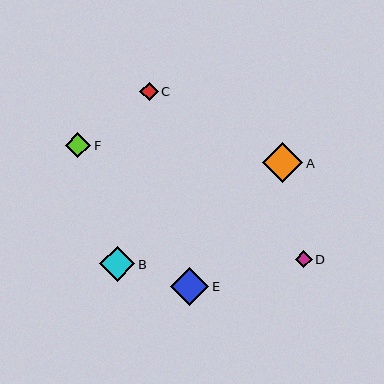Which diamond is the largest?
Diamond A is the largest with a size of approximately 40 pixels.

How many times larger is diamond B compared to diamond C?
Diamond B is approximately 1.9 times the size of diamond C.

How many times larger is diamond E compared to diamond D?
Diamond E is approximately 2.3 times the size of diamond D.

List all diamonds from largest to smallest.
From largest to smallest: A, E, B, F, C, D.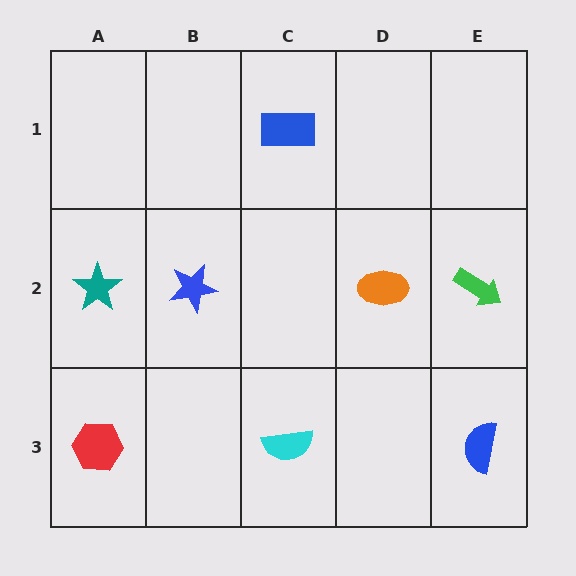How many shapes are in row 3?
3 shapes.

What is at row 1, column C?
A blue rectangle.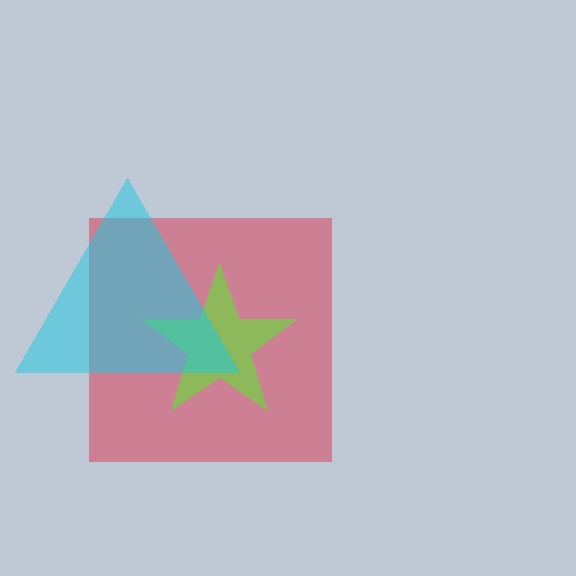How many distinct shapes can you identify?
There are 3 distinct shapes: a red square, a lime star, a cyan triangle.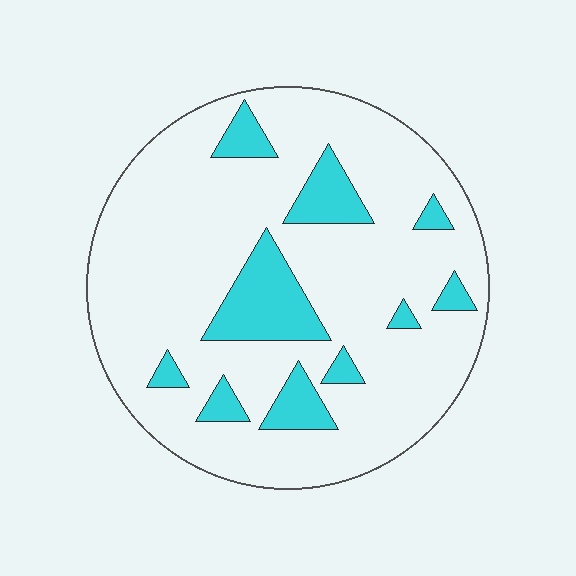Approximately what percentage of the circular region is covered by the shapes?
Approximately 15%.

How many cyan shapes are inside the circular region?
10.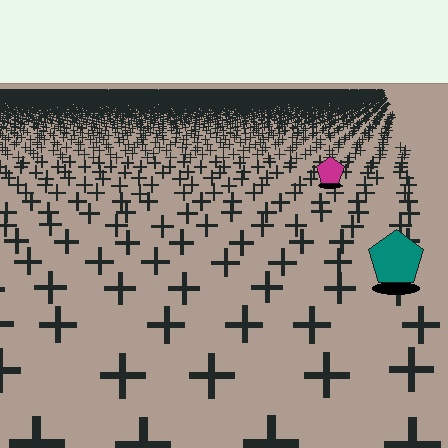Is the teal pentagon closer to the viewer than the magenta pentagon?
Yes. The teal pentagon is closer — you can tell from the texture gradient: the ground texture is coarser near it.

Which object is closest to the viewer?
The teal pentagon is closest. The texture marks near it are larger and more spread out.